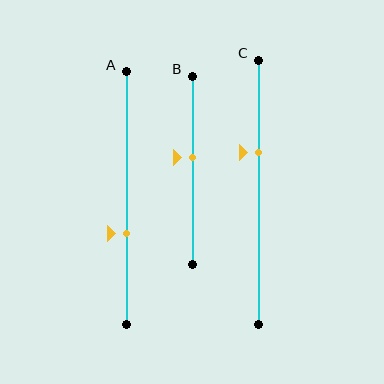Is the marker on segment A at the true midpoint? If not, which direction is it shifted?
No, the marker on segment A is shifted downward by about 14% of the segment length.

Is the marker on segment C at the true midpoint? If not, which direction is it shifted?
No, the marker on segment C is shifted upward by about 15% of the segment length.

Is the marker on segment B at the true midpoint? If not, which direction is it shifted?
No, the marker on segment B is shifted upward by about 7% of the segment length.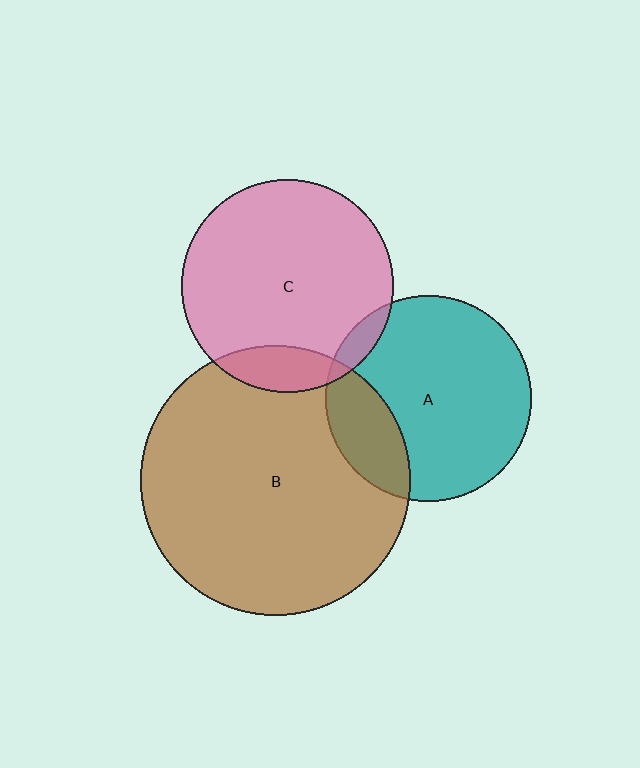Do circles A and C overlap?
Yes.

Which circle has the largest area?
Circle B (brown).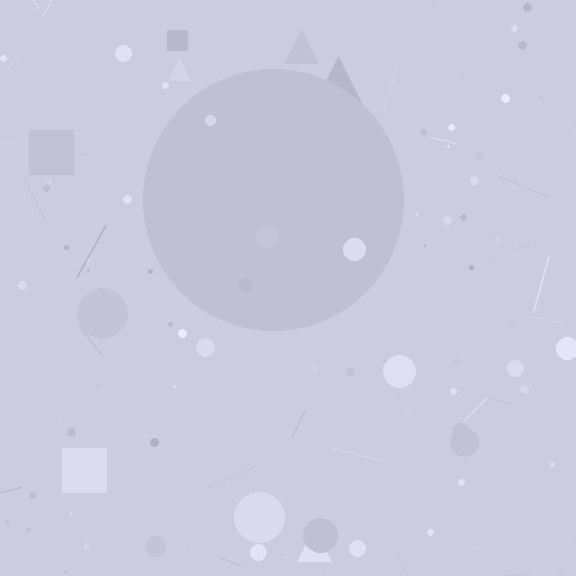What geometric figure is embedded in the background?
A circle is embedded in the background.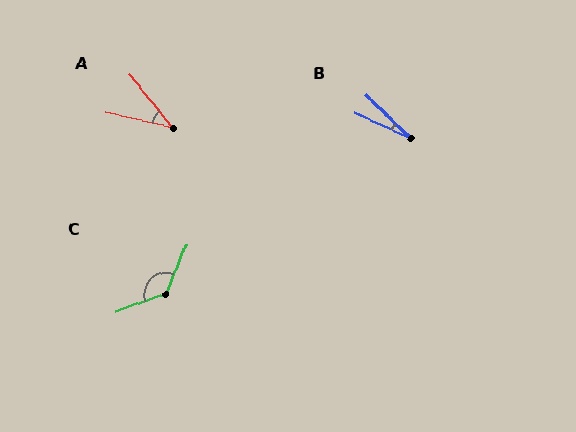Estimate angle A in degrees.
Approximately 38 degrees.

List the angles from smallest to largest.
B (21°), A (38°), C (132°).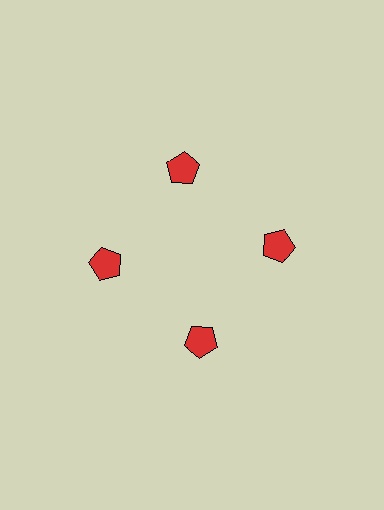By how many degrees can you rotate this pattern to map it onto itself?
The pattern maps onto itself every 90 degrees of rotation.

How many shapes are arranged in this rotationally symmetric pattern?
There are 4 shapes, arranged in 4 groups of 1.